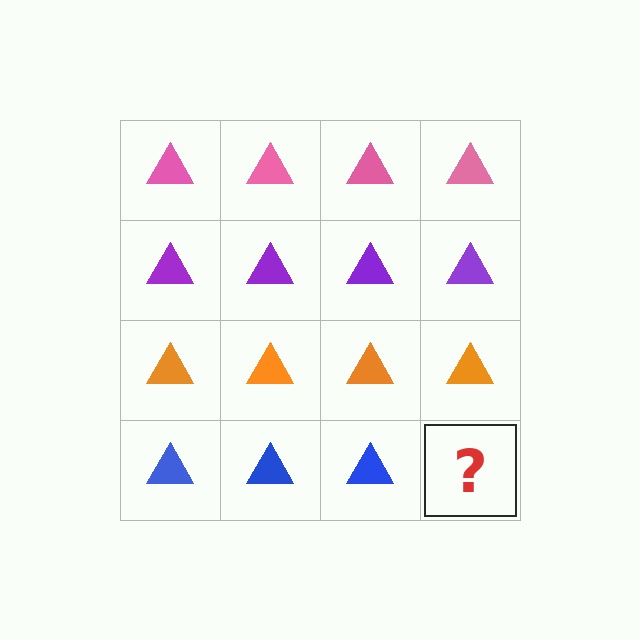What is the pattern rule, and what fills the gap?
The rule is that each row has a consistent color. The gap should be filled with a blue triangle.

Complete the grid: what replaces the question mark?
The question mark should be replaced with a blue triangle.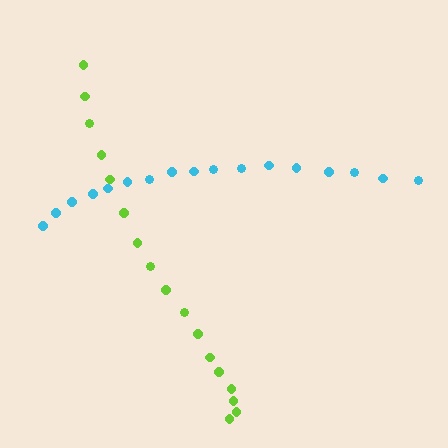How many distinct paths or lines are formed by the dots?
There are 2 distinct paths.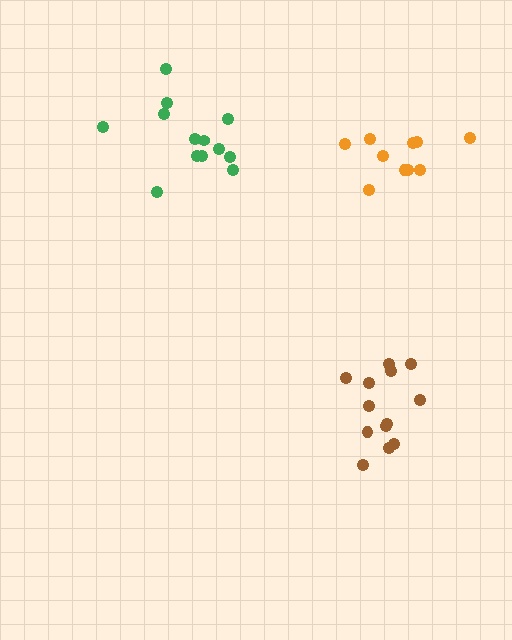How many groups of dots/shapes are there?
There are 3 groups.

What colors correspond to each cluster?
The clusters are colored: orange, green, brown.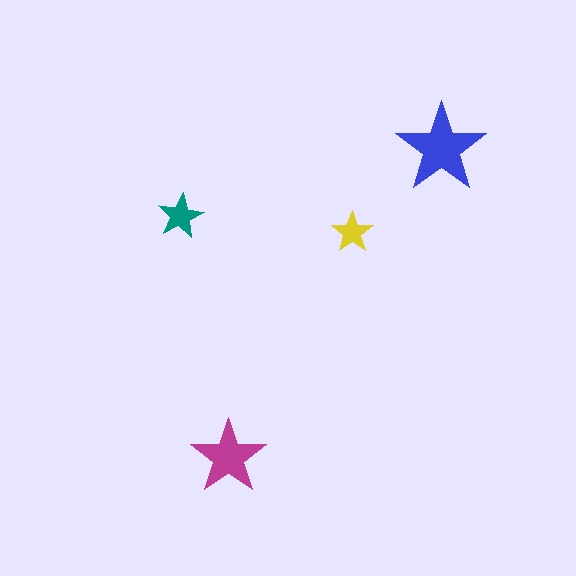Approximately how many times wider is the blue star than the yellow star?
About 2 times wider.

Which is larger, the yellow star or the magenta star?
The magenta one.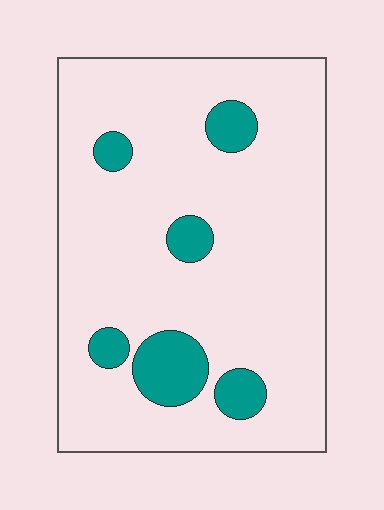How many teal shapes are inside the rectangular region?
6.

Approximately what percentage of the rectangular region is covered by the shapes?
Approximately 15%.